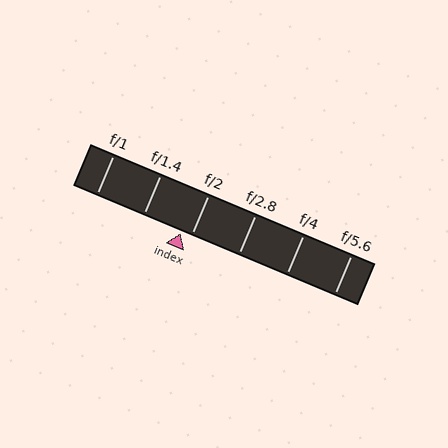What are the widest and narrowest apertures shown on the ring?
The widest aperture shown is f/1 and the narrowest is f/5.6.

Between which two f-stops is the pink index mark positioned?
The index mark is between f/1.4 and f/2.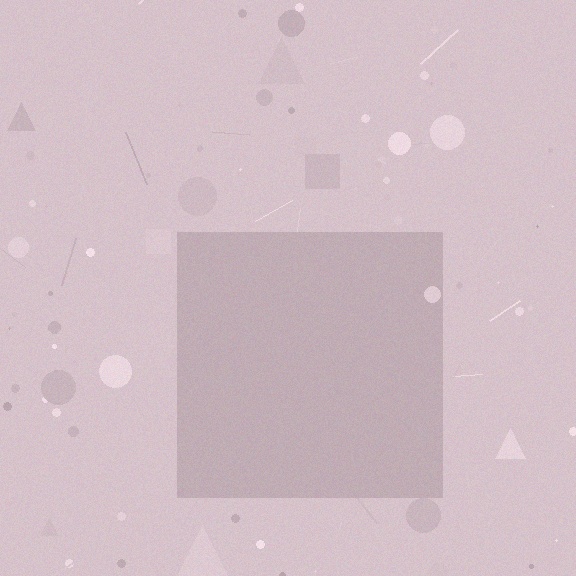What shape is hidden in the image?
A square is hidden in the image.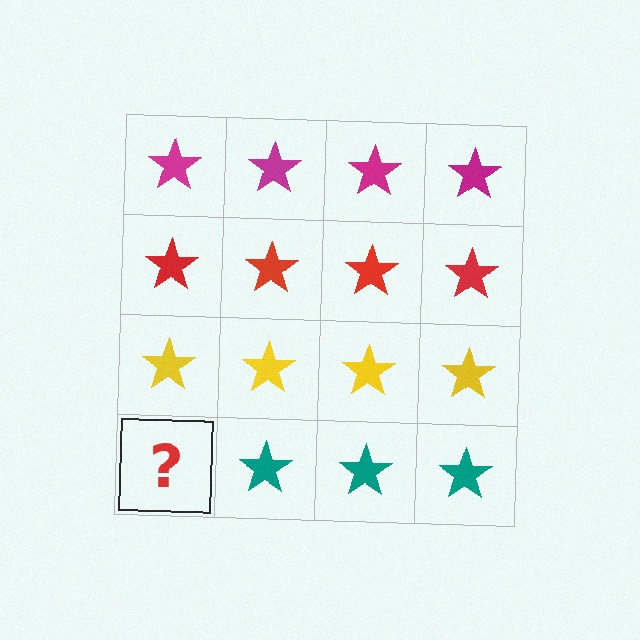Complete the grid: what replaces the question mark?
The question mark should be replaced with a teal star.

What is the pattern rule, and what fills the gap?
The rule is that each row has a consistent color. The gap should be filled with a teal star.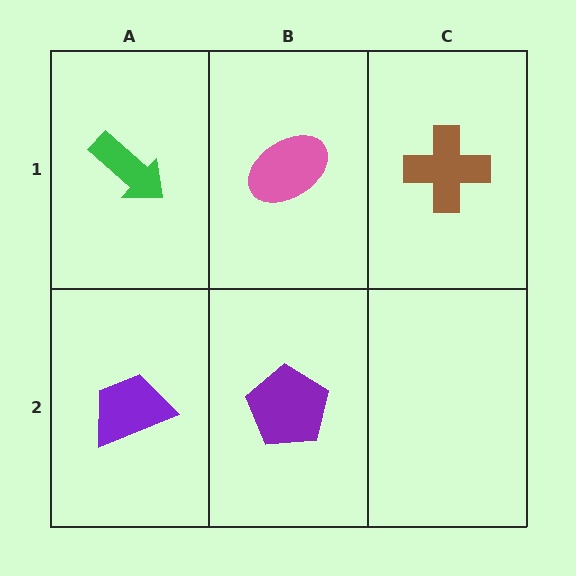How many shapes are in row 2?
2 shapes.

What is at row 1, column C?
A brown cross.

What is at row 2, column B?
A purple pentagon.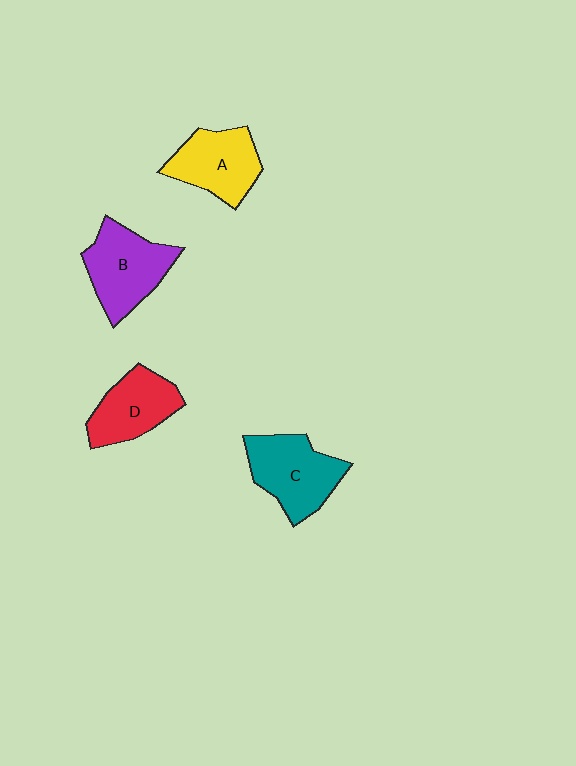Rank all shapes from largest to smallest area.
From largest to smallest: C (teal), B (purple), A (yellow), D (red).